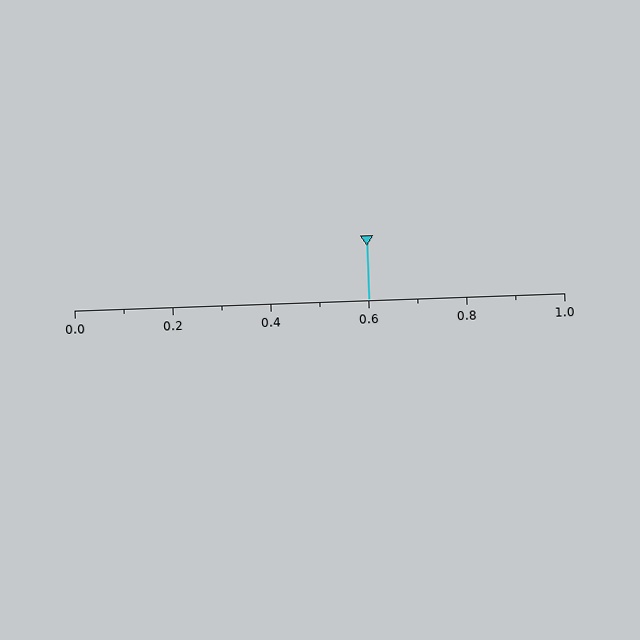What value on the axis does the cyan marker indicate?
The marker indicates approximately 0.6.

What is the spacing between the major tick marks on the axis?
The major ticks are spaced 0.2 apart.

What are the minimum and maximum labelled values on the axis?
The axis runs from 0.0 to 1.0.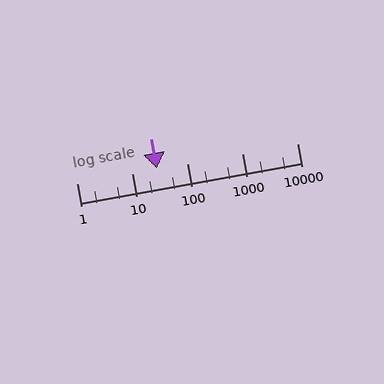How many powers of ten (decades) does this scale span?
The scale spans 4 decades, from 1 to 10000.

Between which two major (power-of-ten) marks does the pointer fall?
The pointer is between 10 and 100.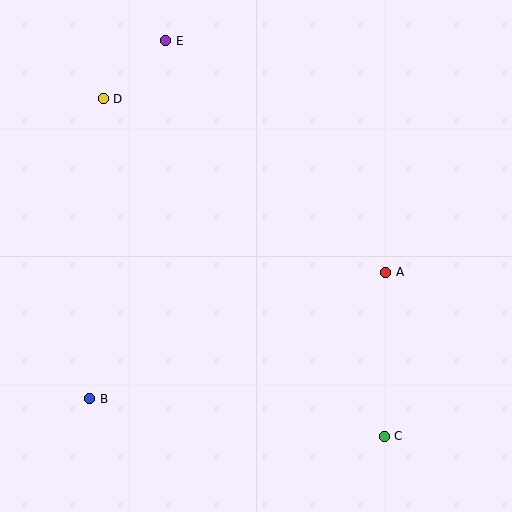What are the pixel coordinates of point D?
Point D is at (103, 99).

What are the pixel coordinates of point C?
Point C is at (384, 436).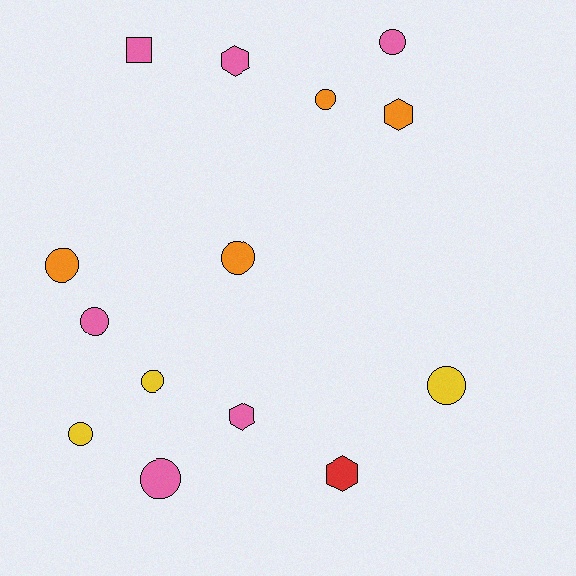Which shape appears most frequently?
Circle, with 9 objects.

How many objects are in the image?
There are 14 objects.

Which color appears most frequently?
Pink, with 6 objects.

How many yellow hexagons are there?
There are no yellow hexagons.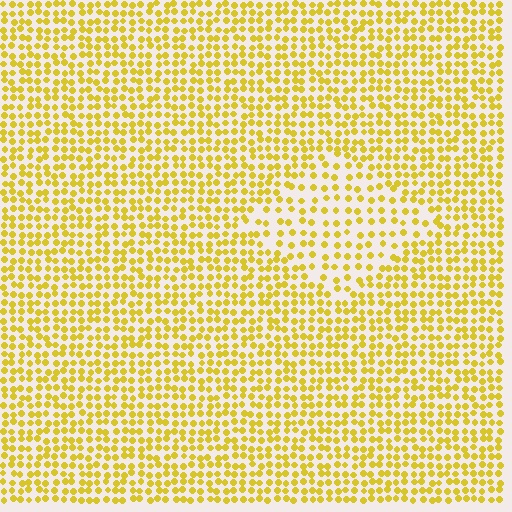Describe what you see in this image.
The image contains small yellow elements arranged at two different densities. A diamond-shaped region is visible where the elements are less densely packed than the surrounding area.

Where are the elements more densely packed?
The elements are more densely packed outside the diamond boundary.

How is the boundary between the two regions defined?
The boundary is defined by a change in element density (approximately 1.8x ratio). All elements are the same color, size, and shape.